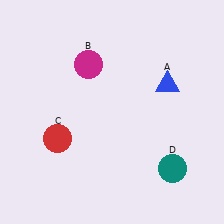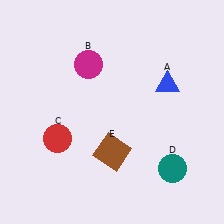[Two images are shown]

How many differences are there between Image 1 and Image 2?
There is 1 difference between the two images.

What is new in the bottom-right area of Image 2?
A brown square (E) was added in the bottom-right area of Image 2.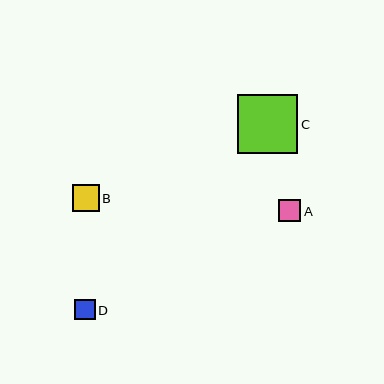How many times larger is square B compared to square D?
Square B is approximately 1.3 times the size of square D.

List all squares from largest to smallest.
From largest to smallest: C, B, A, D.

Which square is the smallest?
Square D is the smallest with a size of approximately 20 pixels.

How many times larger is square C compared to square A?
Square C is approximately 2.7 times the size of square A.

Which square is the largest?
Square C is the largest with a size of approximately 60 pixels.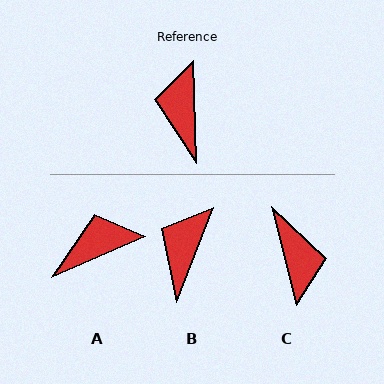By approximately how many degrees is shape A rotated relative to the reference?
Approximately 68 degrees clockwise.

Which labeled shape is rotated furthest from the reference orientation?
C, about 167 degrees away.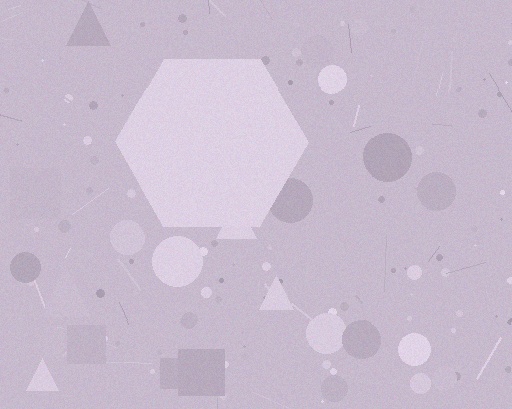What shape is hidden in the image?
A hexagon is hidden in the image.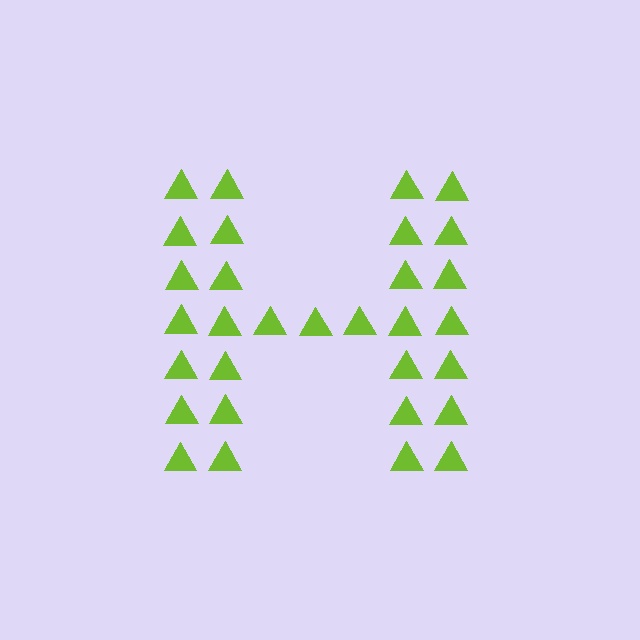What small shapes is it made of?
It is made of small triangles.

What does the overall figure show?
The overall figure shows the letter H.